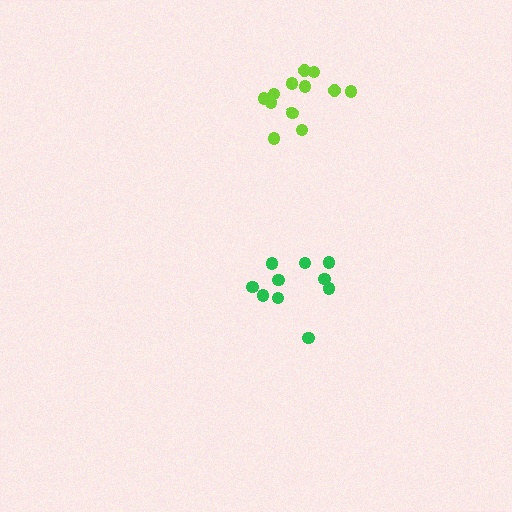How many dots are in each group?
Group 1: 10 dots, Group 2: 12 dots (22 total).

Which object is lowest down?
The green cluster is bottommost.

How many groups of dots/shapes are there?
There are 2 groups.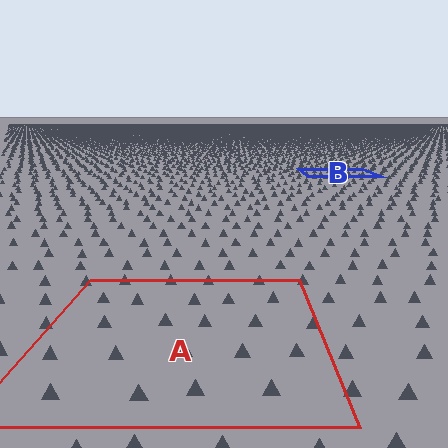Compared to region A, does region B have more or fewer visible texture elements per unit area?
Region B has more texture elements per unit area — they are packed more densely because it is farther away.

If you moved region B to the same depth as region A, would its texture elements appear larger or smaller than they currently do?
They would appear larger. At a closer depth, the same texture elements are projected at a bigger on-screen size.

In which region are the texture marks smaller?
The texture marks are smaller in region B, because it is farther away.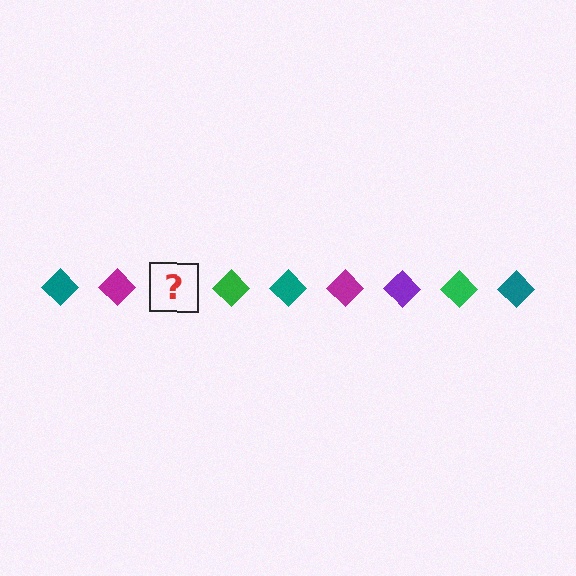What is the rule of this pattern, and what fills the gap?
The rule is that the pattern cycles through teal, magenta, purple, green diamonds. The gap should be filled with a purple diamond.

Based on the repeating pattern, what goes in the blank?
The blank should be a purple diamond.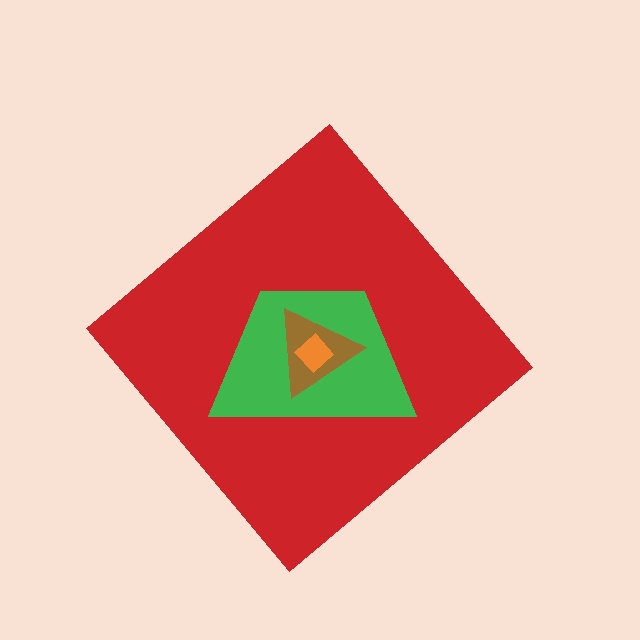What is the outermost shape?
The red diamond.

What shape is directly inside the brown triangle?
The orange diamond.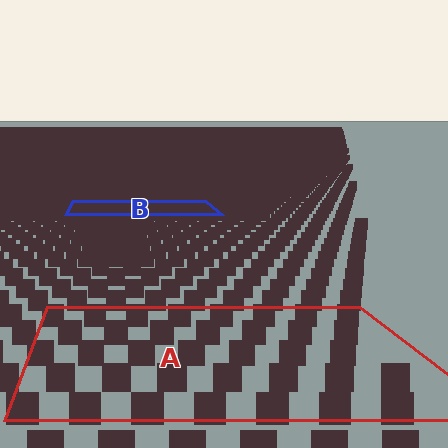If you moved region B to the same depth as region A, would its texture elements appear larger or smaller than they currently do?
They would appear larger. At a closer depth, the same texture elements are projected at a bigger on-screen size.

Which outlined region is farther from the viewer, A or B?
Region B is farther from the viewer — the texture elements inside it appear smaller and more densely packed.